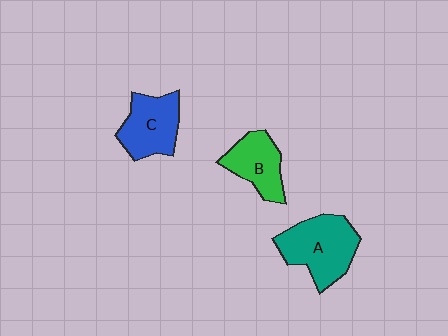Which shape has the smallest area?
Shape B (green).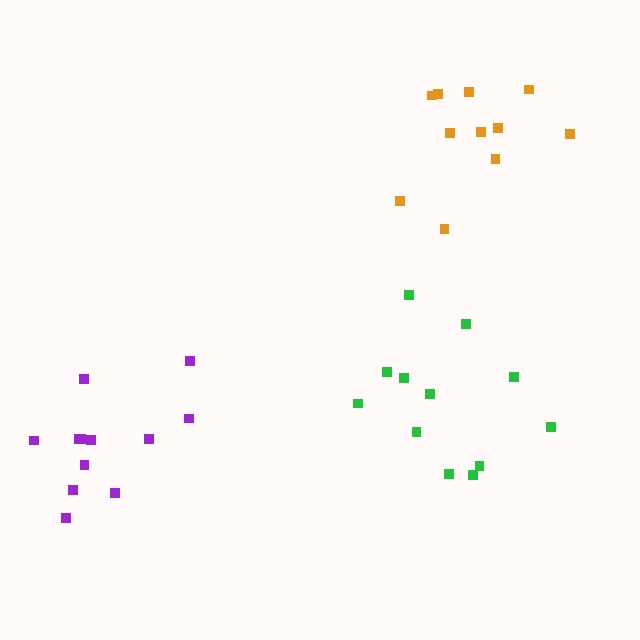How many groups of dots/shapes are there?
There are 3 groups.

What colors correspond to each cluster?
The clusters are colored: orange, green, purple.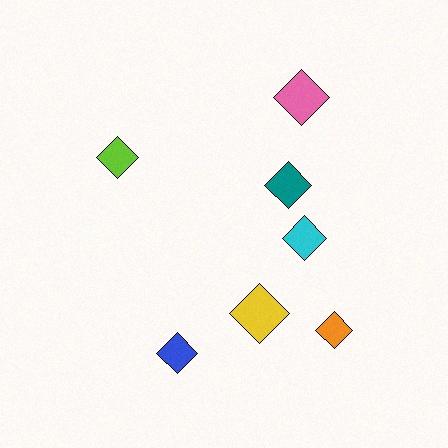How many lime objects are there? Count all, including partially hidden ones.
There is 1 lime object.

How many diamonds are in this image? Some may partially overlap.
There are 7 diamonds.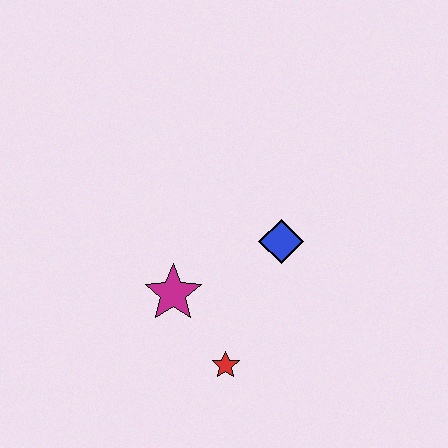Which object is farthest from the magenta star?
The blue diamond is farthest from the magenta star.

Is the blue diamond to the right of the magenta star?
Yes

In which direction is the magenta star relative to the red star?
The magenta star is above the red star.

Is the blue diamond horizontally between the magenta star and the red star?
No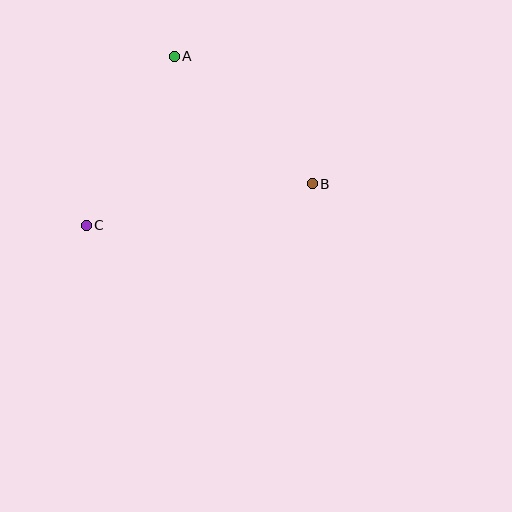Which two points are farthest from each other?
Points B and C are farthest from each other.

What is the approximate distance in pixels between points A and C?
The distance between A and C is approximately 190 pixels.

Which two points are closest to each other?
Points A and B are closest to each other.